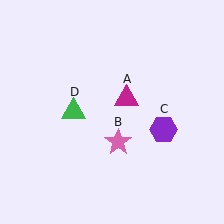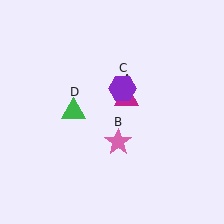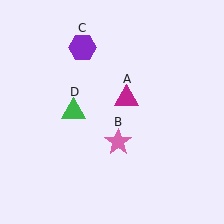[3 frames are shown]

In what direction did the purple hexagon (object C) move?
The purple hexagon (object C) moved up and to the left.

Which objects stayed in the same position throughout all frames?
Magenta triangle (object A) and pink star (object B) and green triangle (object D) remained stationary.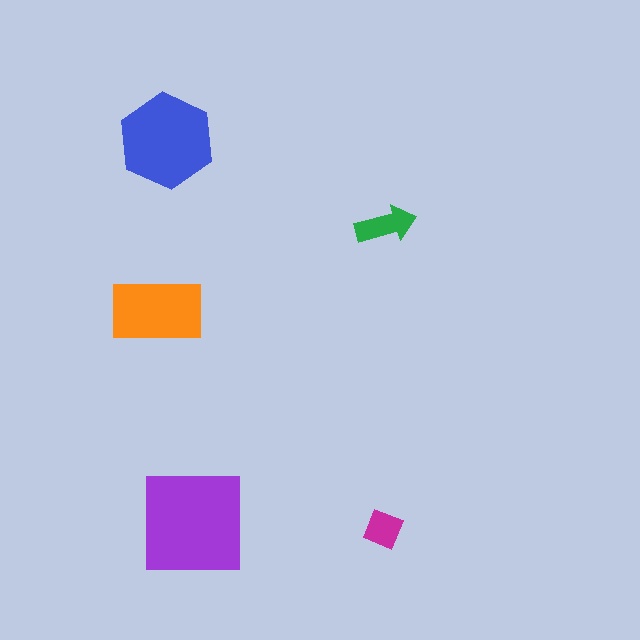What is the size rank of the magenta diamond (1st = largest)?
5th.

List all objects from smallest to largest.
The magenta diamond, the green arrow, the orange rectangle, the blue hexagon, the purple square.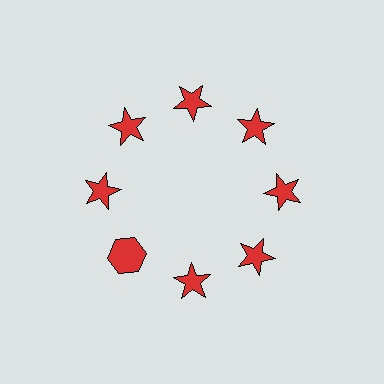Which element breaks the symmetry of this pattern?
The red hexagon at roughly the 8 o'clock position breaks the symmetry. All other shapes are red stars.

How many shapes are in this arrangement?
There are 8 shapes arranged in a ring pattern.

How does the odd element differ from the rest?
It has a different shape: hexagon instead of star.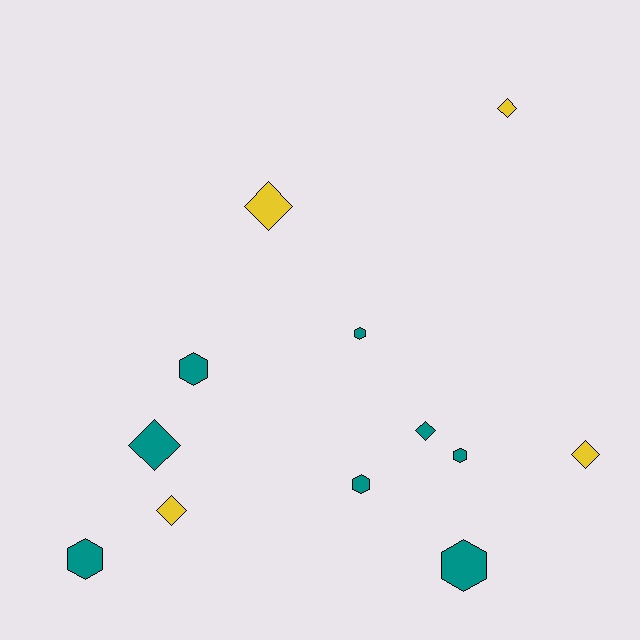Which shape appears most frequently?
Hexagon, with 6 objects.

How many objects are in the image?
There are 12 objects.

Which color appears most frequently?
Teal, with 8 objects.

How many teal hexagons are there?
There are 6 teal hexagons.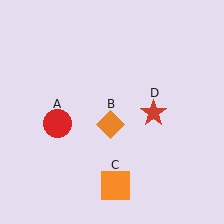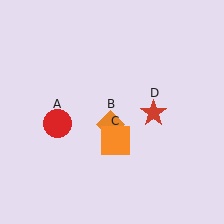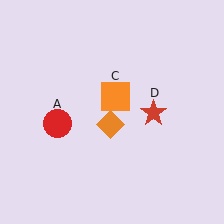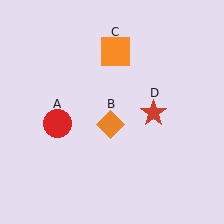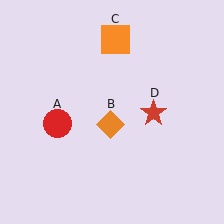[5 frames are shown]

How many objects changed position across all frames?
1 object changed position: orange square (object C).